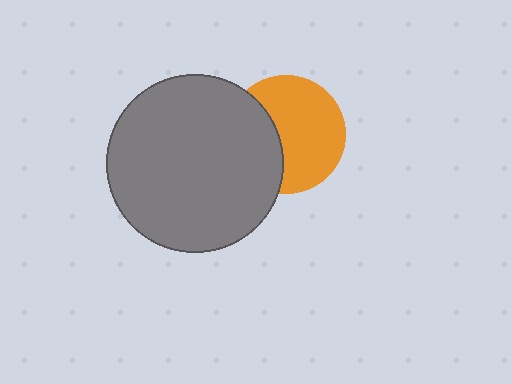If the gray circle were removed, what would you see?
You would see the complete orange circle.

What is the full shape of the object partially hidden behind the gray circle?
The partially hidden object is an orange circle.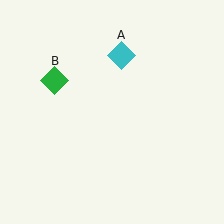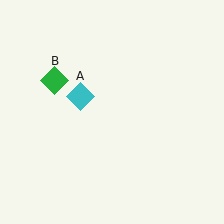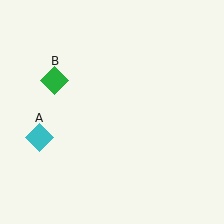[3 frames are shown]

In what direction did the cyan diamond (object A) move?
The cyan diamond (object A) moved down and to the left.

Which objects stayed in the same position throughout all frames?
Green diamond (object B) remained stationary.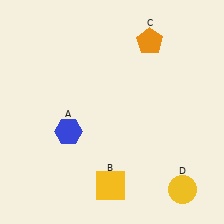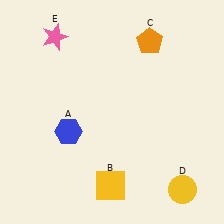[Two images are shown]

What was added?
A pink star (E) was added in Image 2.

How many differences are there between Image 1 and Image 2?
There is 1 difference between the two images.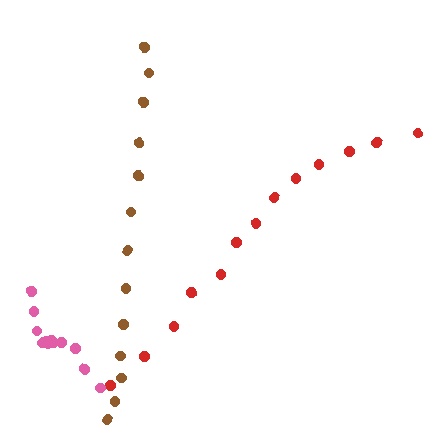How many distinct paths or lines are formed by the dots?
There are 3 distinct paths.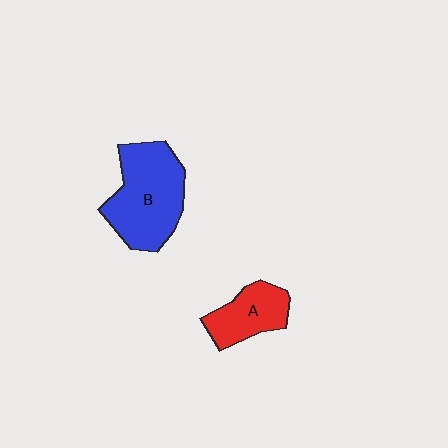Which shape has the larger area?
Shape B (blue).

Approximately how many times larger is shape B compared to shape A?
Approximately 1.8 times.